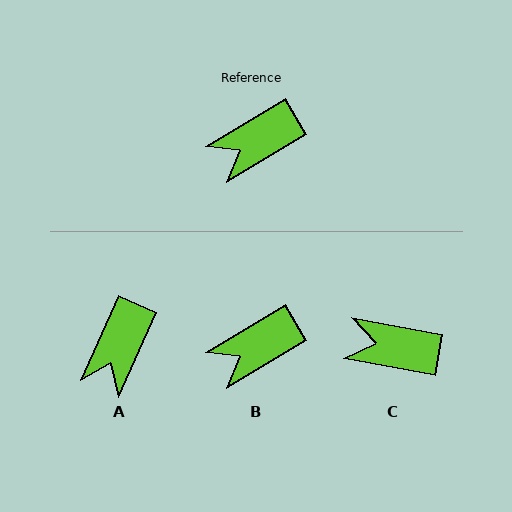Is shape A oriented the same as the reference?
No, it is off by about 35 degrees.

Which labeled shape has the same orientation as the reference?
B.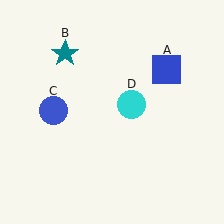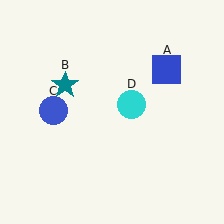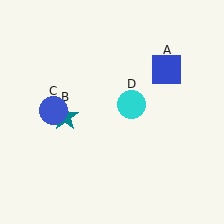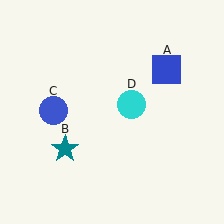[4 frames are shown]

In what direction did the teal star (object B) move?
The teal star (object B) moved down.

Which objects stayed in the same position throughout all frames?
Blue square (object A) and blue circle (object C) and cyan circle (object D) remained stationary.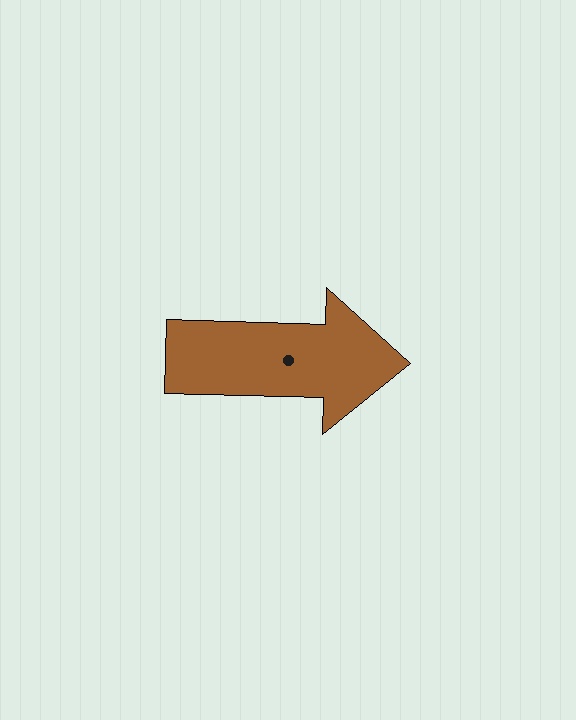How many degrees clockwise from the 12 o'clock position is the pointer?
Approximately 92 degrees.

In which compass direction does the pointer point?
East.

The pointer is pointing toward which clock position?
Roughly 3 o'clock.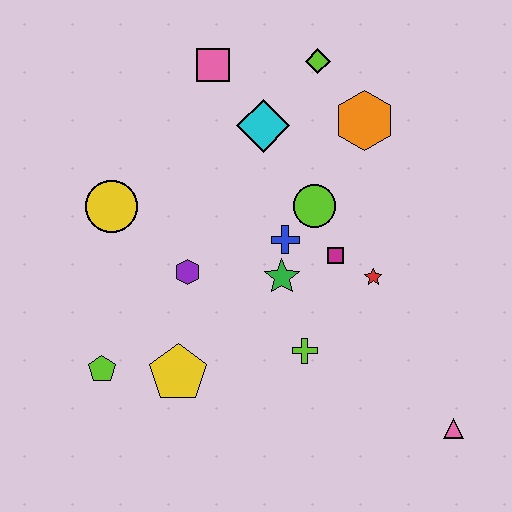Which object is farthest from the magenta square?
The lime pentagon is farthest from the magenta square.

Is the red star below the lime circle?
Yes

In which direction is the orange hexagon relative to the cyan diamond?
The orange hexagon is to the right of the cyan diamond.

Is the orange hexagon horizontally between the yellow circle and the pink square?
No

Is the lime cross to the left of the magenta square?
Yes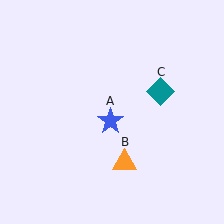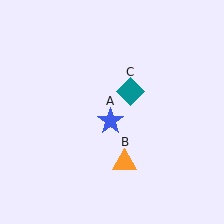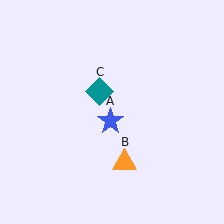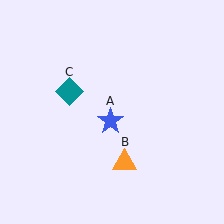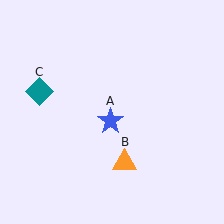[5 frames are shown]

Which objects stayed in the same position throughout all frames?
Blue star (object A) and orange triangle (object B) remained stationary.